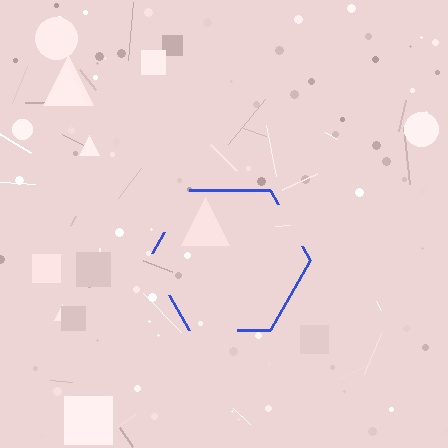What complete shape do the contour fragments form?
The contour fragments form a hexagon.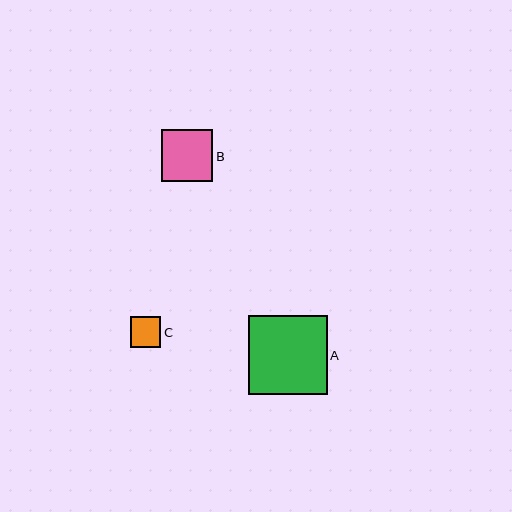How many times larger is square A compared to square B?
Square A is approximately 1.5 times the size of square B.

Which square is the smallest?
Square C is the smallest with a size of approximately 30 pixels.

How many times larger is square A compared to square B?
Square A is approximately 1.5 times the size of square B.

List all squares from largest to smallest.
From largest to smallest: A, B, C.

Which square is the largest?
Square A is the largest with a size of approximately 78 pixels.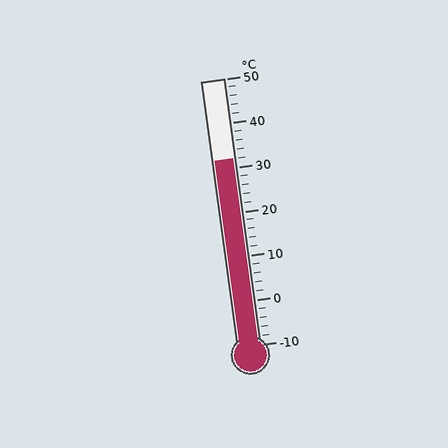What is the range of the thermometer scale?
The thermometer scale ranges from -10°C to 50°C.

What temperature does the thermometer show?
The thermometer shows approximately 32°C.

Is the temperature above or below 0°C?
The temperature is above 0°C.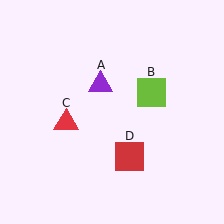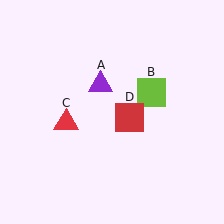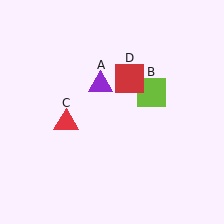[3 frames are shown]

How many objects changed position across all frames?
1 object changed position: red square (object D).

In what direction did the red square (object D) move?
The red square (object D) moved up.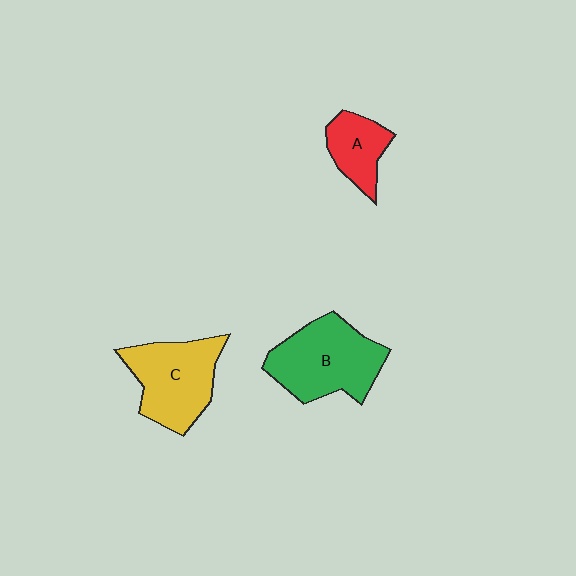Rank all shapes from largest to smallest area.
From largest to smallest: B (green), C (yellow), A (red).